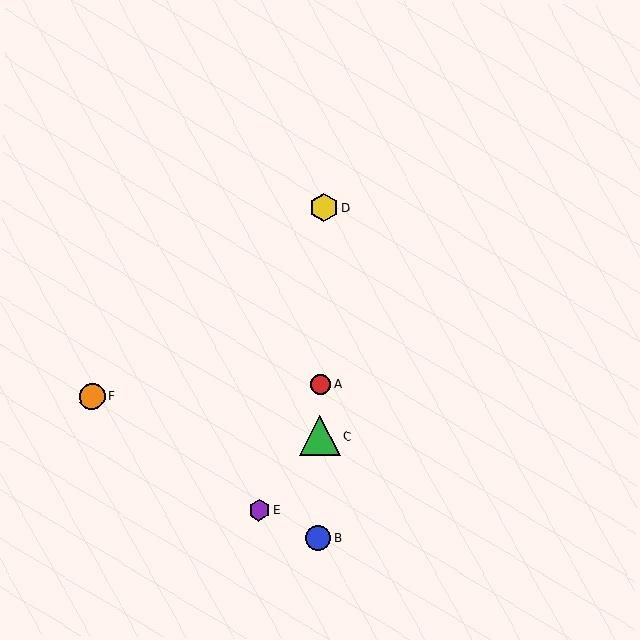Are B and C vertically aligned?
Yes, both are at x≈318.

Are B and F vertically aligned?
No, B is at x≈318 and F is at x≈92.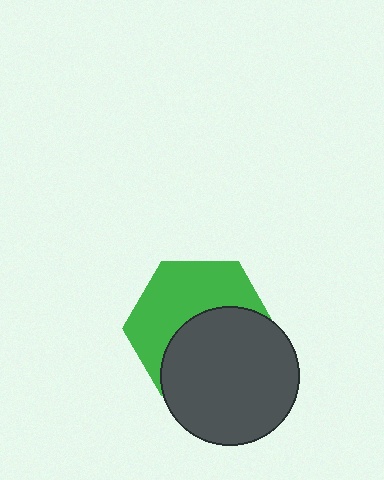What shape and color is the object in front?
The object in front is a dark gray circle.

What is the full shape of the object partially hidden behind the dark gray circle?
The partially hidden object is a green hexagon.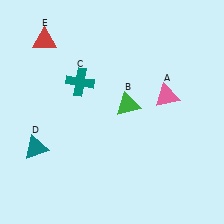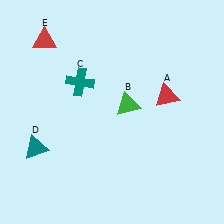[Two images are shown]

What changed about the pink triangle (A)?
In Image 1, A is pink. In Image 2, it changed to red.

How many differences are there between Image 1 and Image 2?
There is 1 difference between the two images.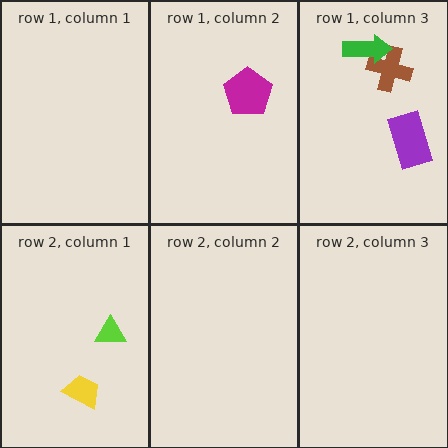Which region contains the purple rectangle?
The row 1, column 3 region.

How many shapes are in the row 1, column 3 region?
3.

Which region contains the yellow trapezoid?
The row 2, column 1 region.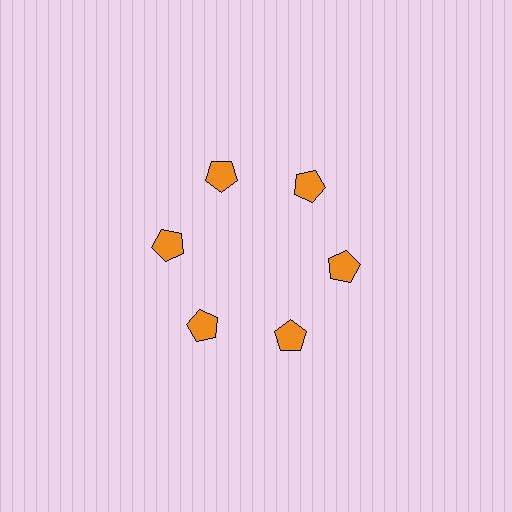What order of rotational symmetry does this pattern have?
This pattern has 6-fold rotational symmetry.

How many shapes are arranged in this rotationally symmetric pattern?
There are 6 shapes, arranged in 6 groups of 1.